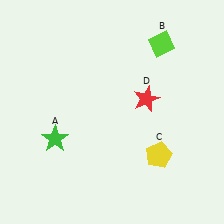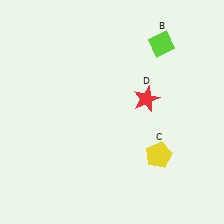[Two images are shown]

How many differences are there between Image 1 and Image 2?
There is 1 difference between the two images.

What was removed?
The green star (A) was removed in Image 2.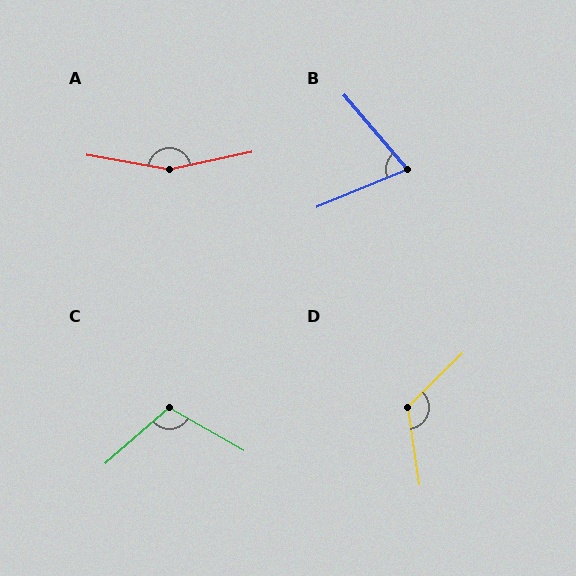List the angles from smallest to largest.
B (72°), C (109°), D (126°), A (158°).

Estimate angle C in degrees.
Approximately 109 degrees.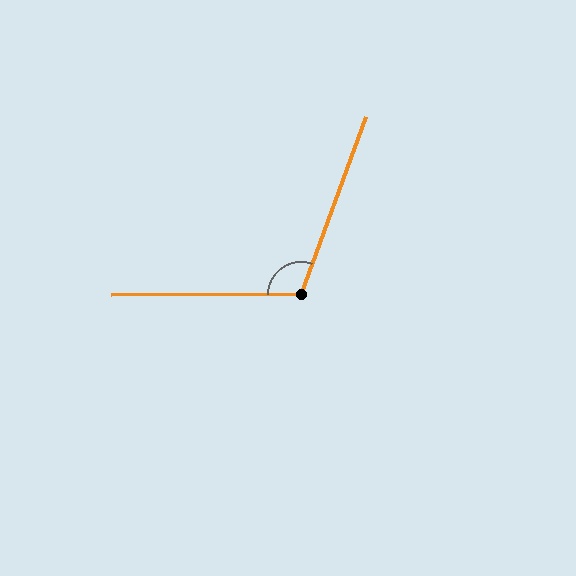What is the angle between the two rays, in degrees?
Approximately 110 degrees.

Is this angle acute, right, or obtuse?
It is obtuse.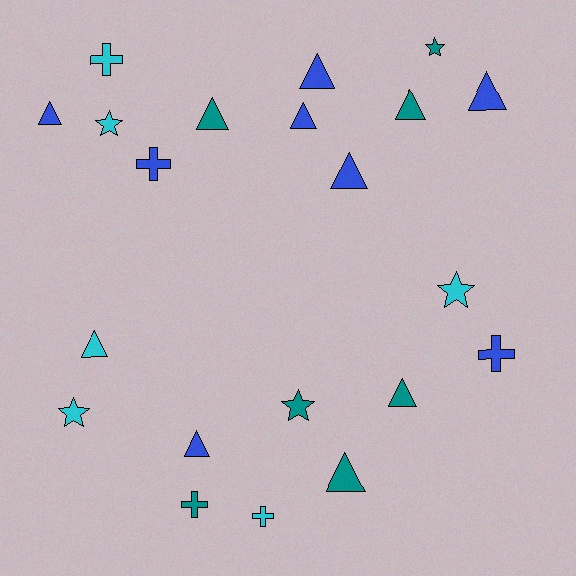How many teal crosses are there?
There is 1 teal cross.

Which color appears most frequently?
Blue, with 8 objects.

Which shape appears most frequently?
Triangle, with 11 objects.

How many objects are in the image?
There are 21 objects.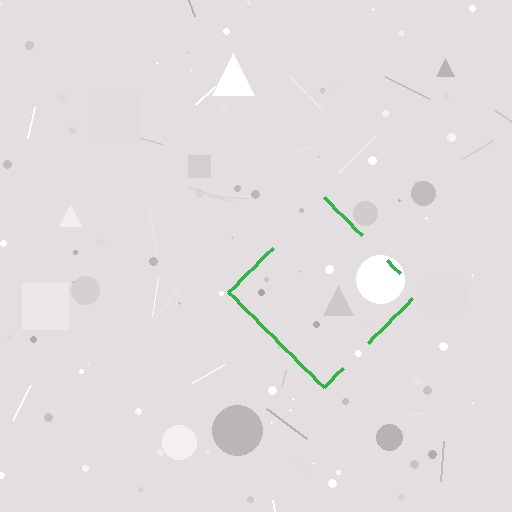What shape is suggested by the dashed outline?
The dashed outline suggests a diamond.